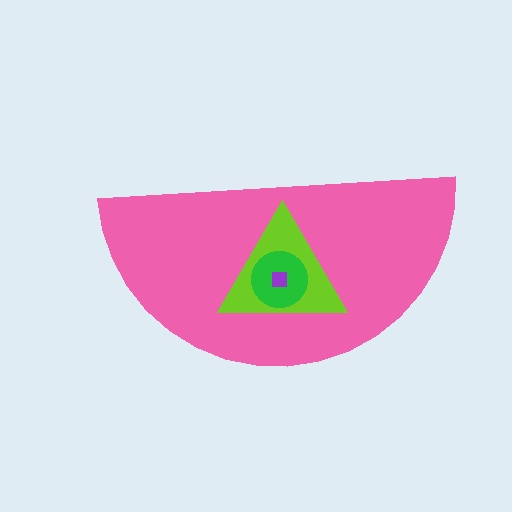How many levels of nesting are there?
4.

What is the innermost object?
The purple square.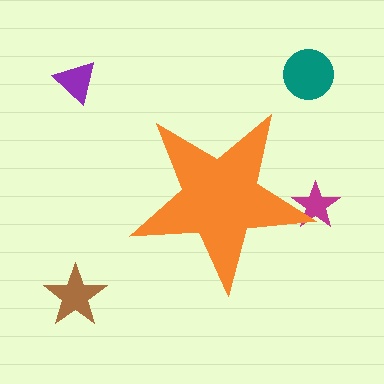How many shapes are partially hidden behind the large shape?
1 shape is partially hidden.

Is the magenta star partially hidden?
Yes, the magenta star is partially hidden behind the orange star.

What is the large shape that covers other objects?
An orange star.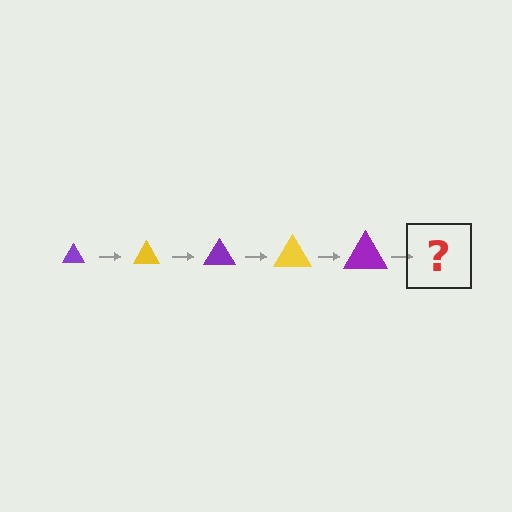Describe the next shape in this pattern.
It should be a yellow triangle, larger than the previous one.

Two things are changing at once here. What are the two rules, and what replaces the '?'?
The two rules are that the triangle grows larger each step and the color cycles through purple and yellow. The '?' should be a yellow triangle, larger than the previous one.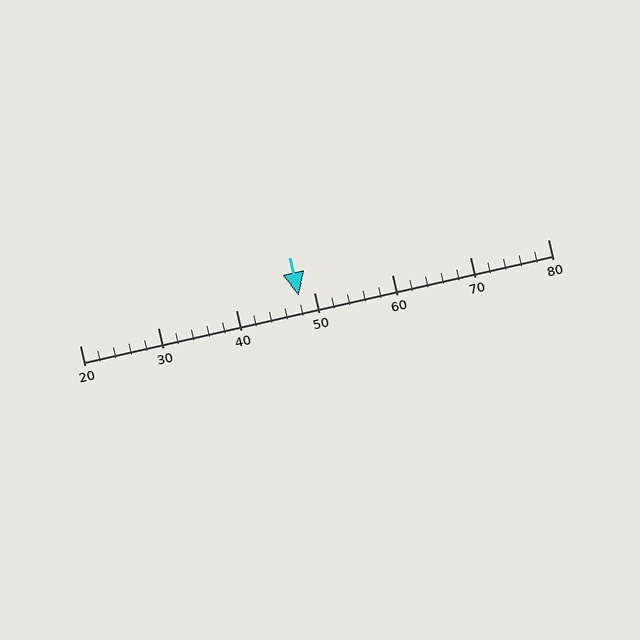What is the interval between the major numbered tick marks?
The major tick marks are spaced 10 units apart.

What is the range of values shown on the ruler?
The ruler shows values from 20 to 80.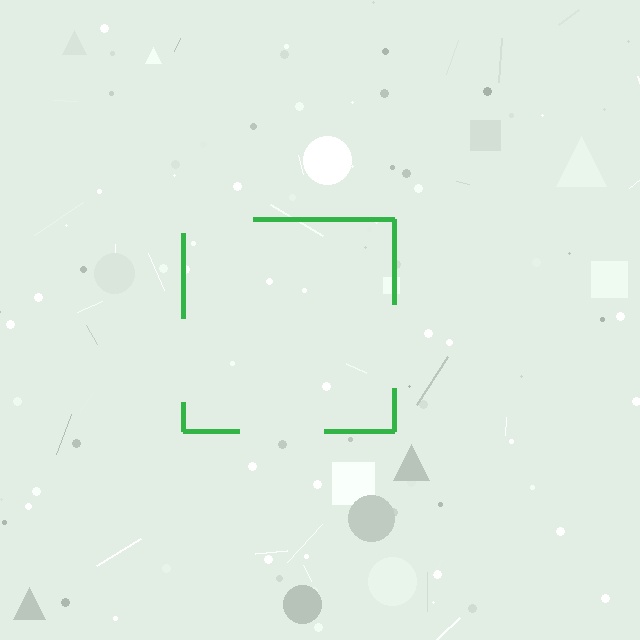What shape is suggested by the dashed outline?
The dashed outline suggests a square.